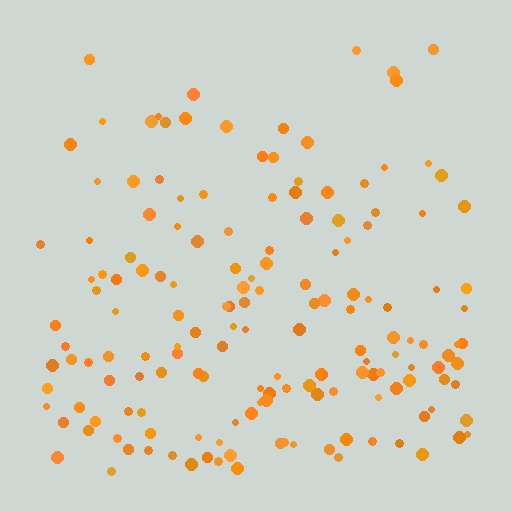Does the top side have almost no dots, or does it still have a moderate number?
Still a moderate number, just noticeably fewer than the bottom.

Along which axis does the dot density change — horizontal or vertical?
Vertical.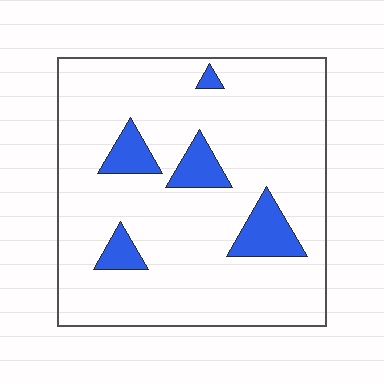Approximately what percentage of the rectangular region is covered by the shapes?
Approximately 10%.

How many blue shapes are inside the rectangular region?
5.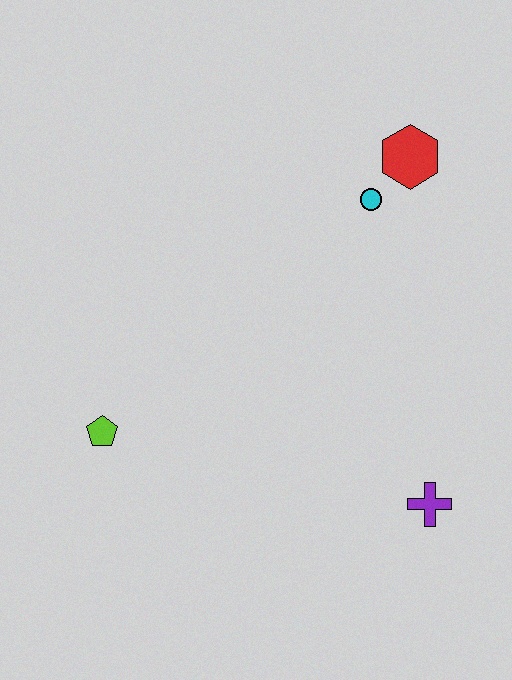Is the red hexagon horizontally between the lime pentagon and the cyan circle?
No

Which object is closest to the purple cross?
The cyan circle is closest to the purple cross.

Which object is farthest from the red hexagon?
The lime pentagon is farthest from the red hexagon.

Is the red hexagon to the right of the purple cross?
No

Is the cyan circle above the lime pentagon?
Yes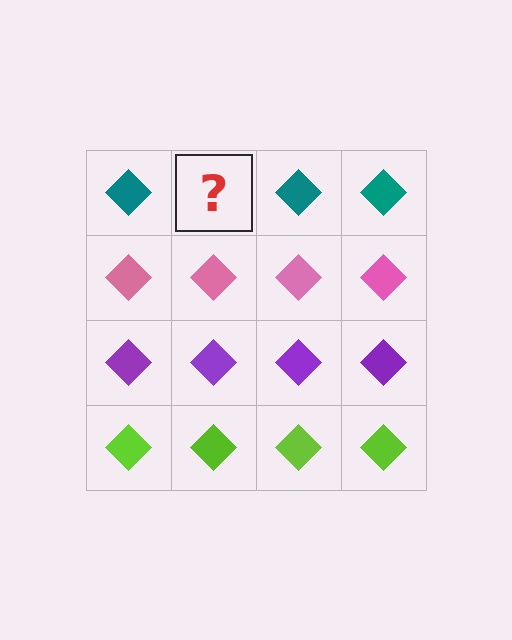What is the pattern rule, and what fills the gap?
The rule is that each row has a consistent color. The gap should be filled with a teal diamond.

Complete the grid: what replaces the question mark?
The question mark should be replaced with a teal diamond.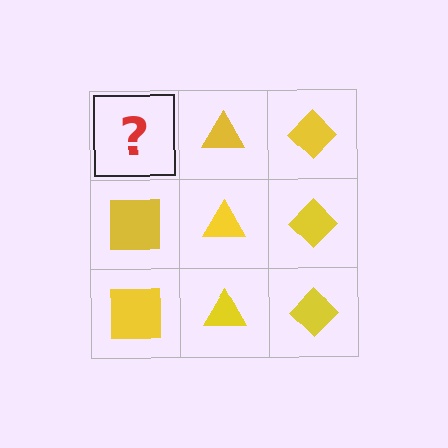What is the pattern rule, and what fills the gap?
The rule is that each column has a consistent shape. The gap should be filled with a yellow square.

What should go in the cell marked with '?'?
The missing cell should contain a yellow square.